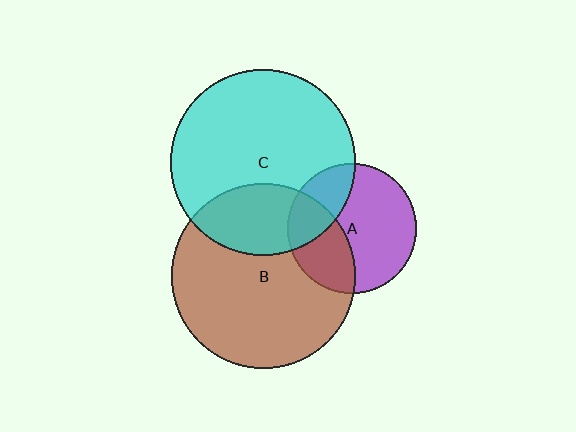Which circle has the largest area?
Circle C (cyan).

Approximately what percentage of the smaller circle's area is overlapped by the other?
Approximately 25%.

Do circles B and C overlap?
Yes.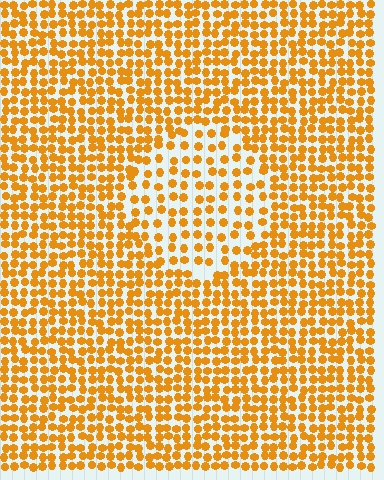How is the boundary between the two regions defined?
The boundary is defined by a change in element density (approximately 1.8x ratio). All elements are the same color, size, and shape.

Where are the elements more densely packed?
The elements are more densely packed outside the circle boundary.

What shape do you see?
I see a circle.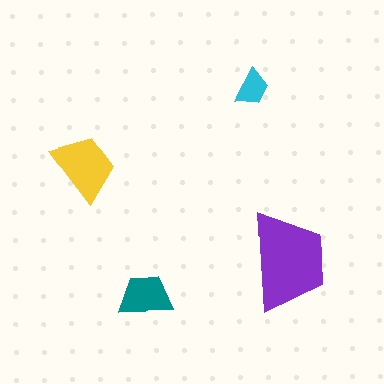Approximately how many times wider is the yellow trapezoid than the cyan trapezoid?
About 2 times wider.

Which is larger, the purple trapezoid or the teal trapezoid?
The purple one.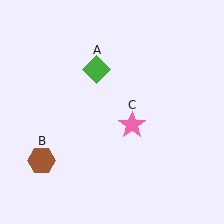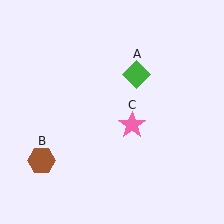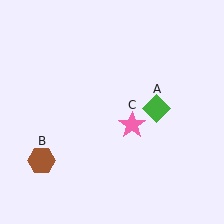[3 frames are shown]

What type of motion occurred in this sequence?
The green diamond (object A) rotated clockwise around the center of the scene.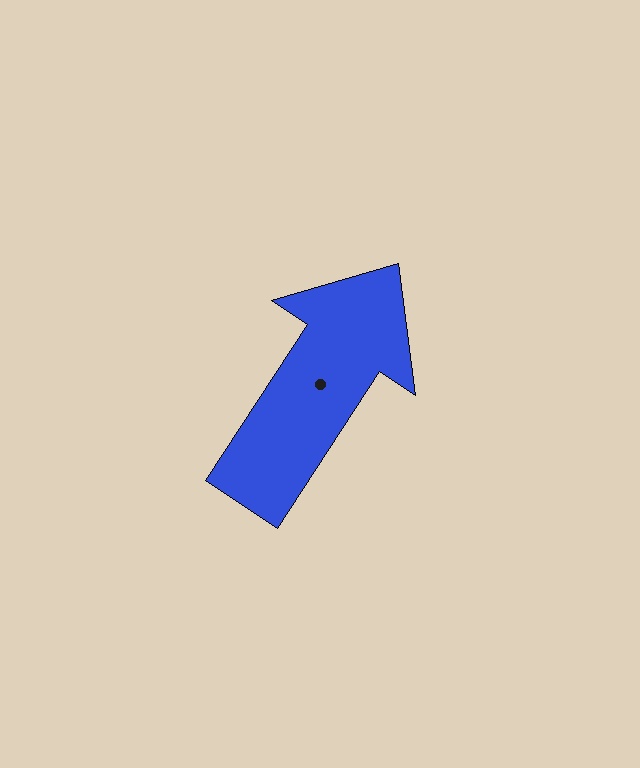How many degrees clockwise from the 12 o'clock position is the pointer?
Approximately 33 degrees.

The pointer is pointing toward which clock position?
Roughly 1 o'clock.